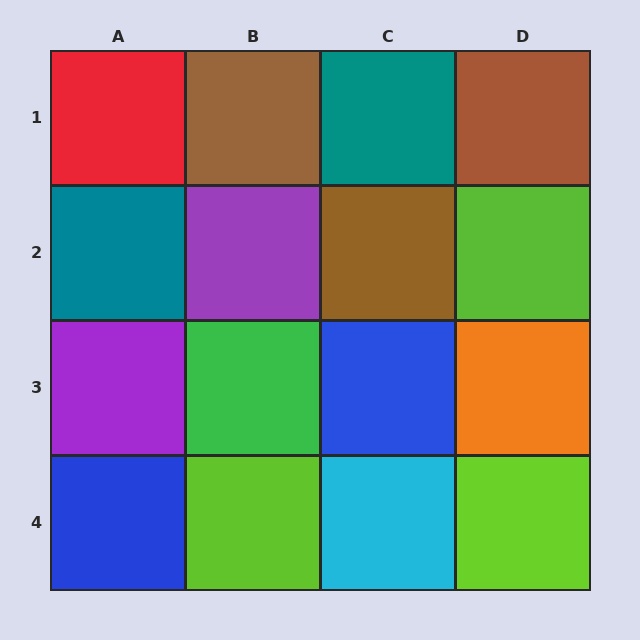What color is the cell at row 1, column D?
Brown.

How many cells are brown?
3 cells are brown.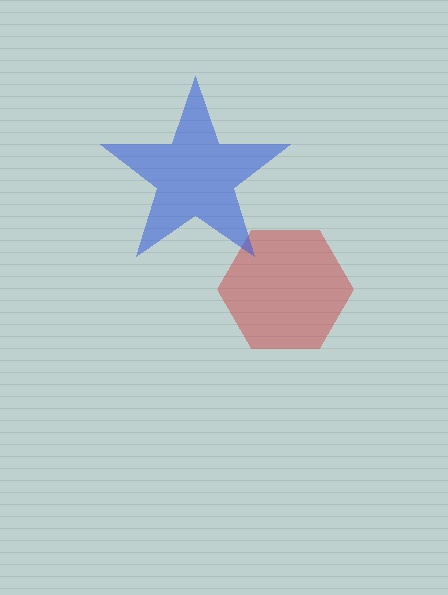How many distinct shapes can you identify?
There are 2 distinct shapes: a red hexagon, a blue star.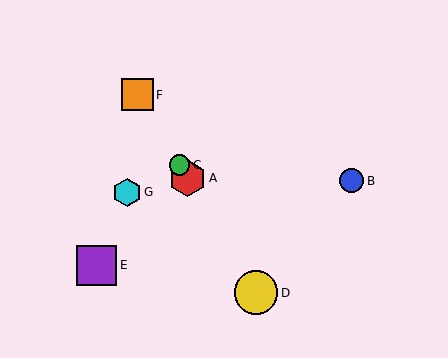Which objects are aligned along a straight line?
Objects A, C, D, F are aligned along a straight line.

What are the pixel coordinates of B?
Object B is at (351, 181).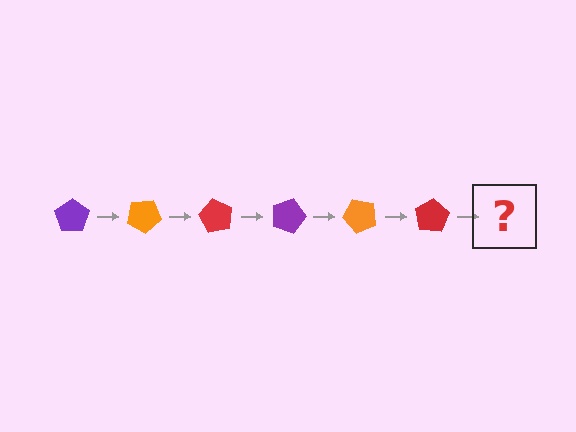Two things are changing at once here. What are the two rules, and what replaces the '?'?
The two rules are that it rotates 30 degrees each step and the color cycles through purple, orange, and red. The '?' should be a purple pentagon, rotated 180 degrees from the start.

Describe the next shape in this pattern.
It should be a purple pentagon, rotated 180 degrees from the start.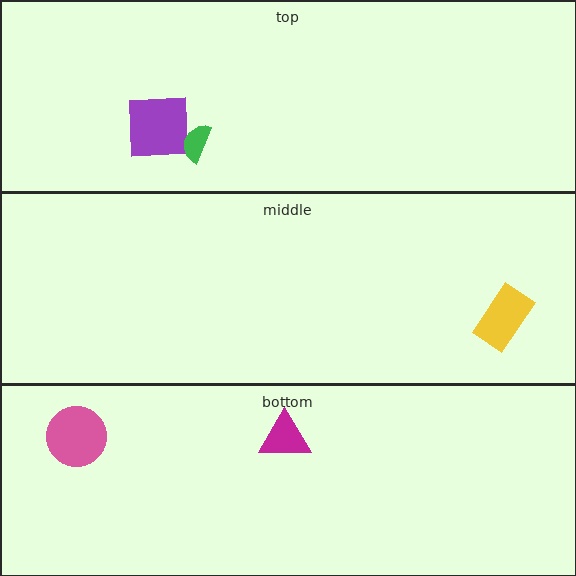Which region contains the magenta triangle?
The bottom region.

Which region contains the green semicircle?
The top region.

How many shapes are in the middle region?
1.